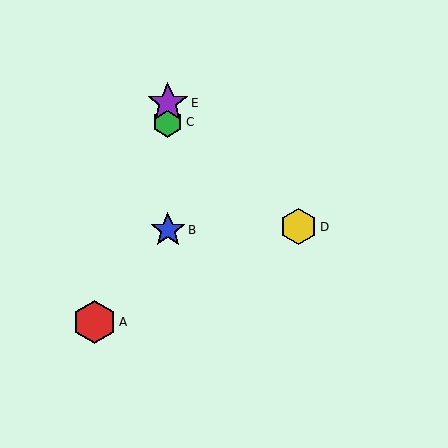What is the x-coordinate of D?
Object D is at x≈298.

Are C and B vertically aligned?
Yes, both are at x≈168.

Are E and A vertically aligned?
No, E is at x≈168 and A is at x≈94.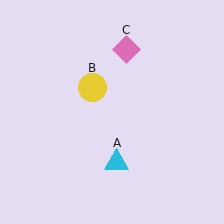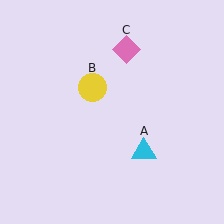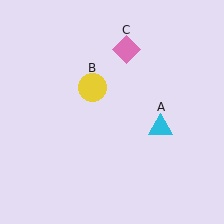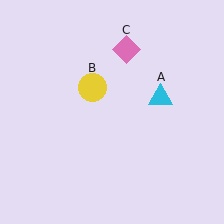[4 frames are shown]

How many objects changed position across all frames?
1 object changed position: cyan triangle (object A).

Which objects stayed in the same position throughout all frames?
Yellow circle (object B) and pink diamond (object C) remained stationary.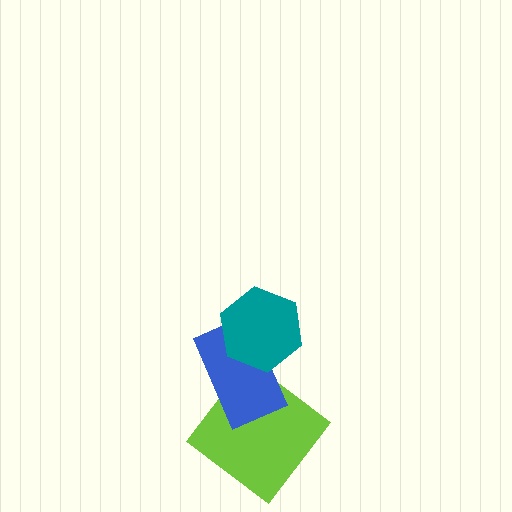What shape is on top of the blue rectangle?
The teal hexagon is on top of the blue rectangle.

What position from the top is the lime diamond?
The lime diamond is 3rd from the top.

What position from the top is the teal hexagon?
The teal hexagon is 1st from the top.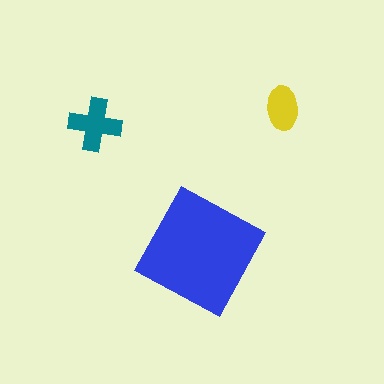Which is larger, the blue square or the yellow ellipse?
The blue square.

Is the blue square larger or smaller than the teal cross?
Larger.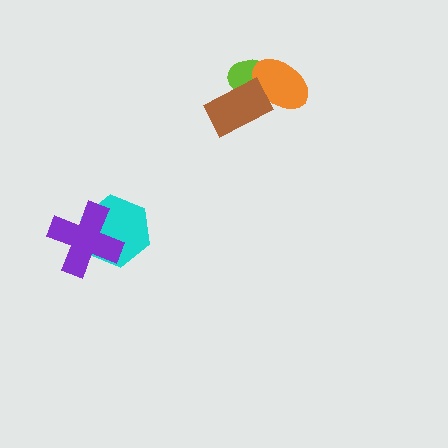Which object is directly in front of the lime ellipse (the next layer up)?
The orange ellipse is directly in front of the lime ellipse.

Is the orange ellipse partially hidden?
Yes, it is partially covered by another shape.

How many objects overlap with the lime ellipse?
2 objects overlap with the lime ellipse.